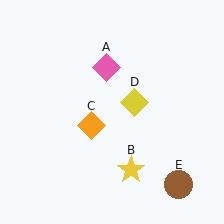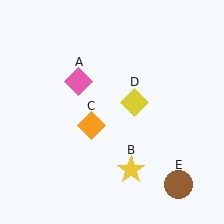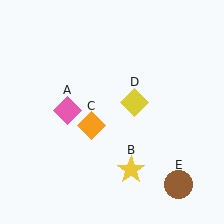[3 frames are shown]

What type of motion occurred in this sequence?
The pink diamond (object A) rotated counterclockwise around the center of the scene.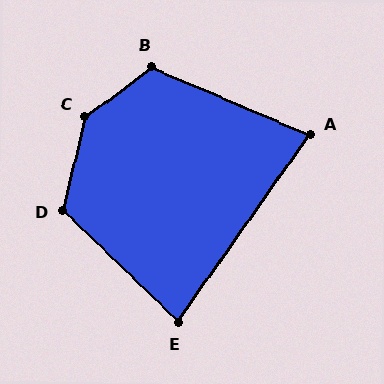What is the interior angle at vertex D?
Approximately 121 degrees (obtuse).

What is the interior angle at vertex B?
Approximately 120 degrees (obtuse).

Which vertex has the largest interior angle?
C, at approximately 140 degrees.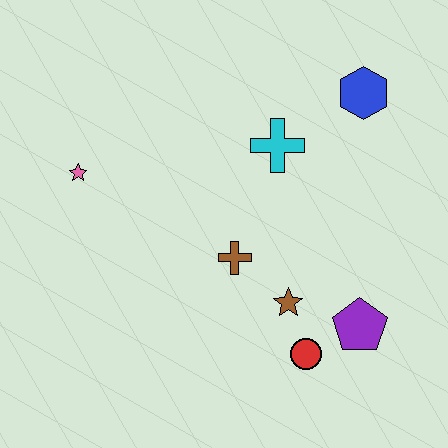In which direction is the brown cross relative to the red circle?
The brown cross is above the red circle.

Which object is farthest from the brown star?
The pink star is farthest from the brown star.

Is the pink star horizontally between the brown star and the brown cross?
No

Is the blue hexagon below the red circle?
No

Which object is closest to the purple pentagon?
The red circle is closest to the purple pentagon.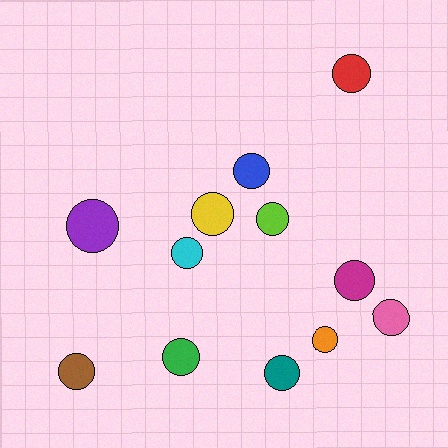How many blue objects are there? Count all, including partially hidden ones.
There is 1 blue object.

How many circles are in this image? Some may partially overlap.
There are 12 circles.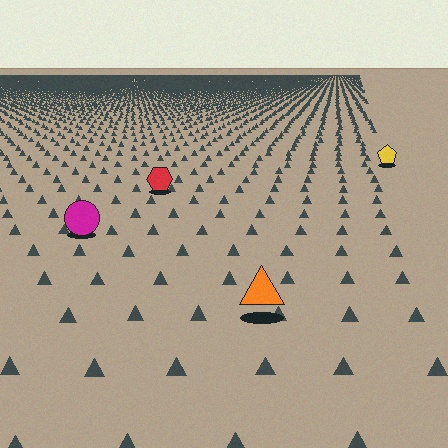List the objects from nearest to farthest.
From nearest to farthest: the orange triangle, the magenta circle, the red hexagon, the yellow pentagon.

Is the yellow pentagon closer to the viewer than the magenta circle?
No. The magenta circle is closer — you can tell from the texture gradient: the ground texture is coarser near it.